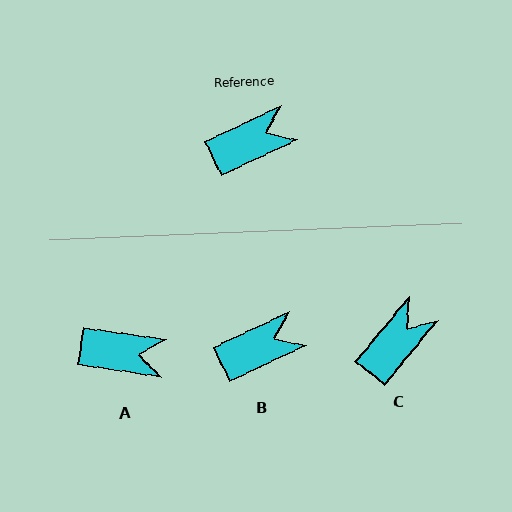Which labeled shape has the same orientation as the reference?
B.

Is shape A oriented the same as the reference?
No, it is off by about 34 degrees.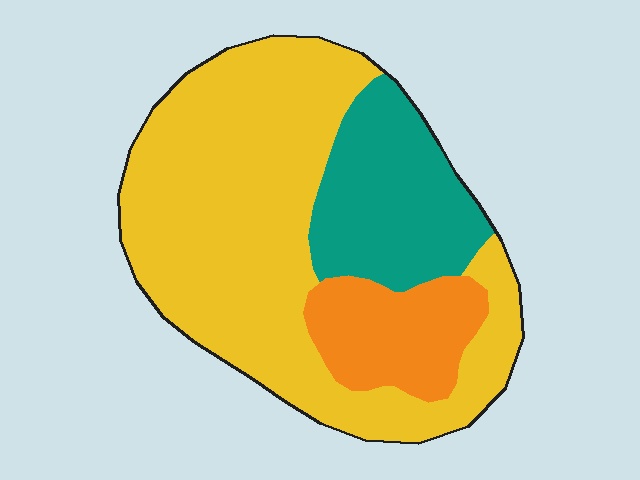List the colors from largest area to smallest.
From largest to smallest: yellow, teal, orange.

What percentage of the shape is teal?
Teal covers around 20% of the shape.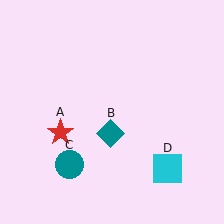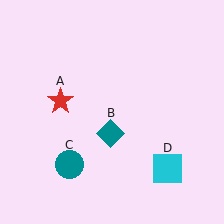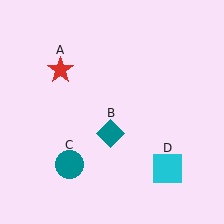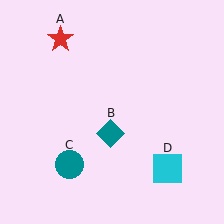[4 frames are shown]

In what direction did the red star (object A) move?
The red star (object A) moved up.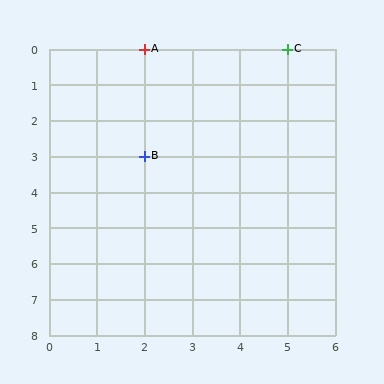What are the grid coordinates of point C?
Point C is at grid coordinates (5, 0).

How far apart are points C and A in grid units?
Points C and A are 3 columns apart.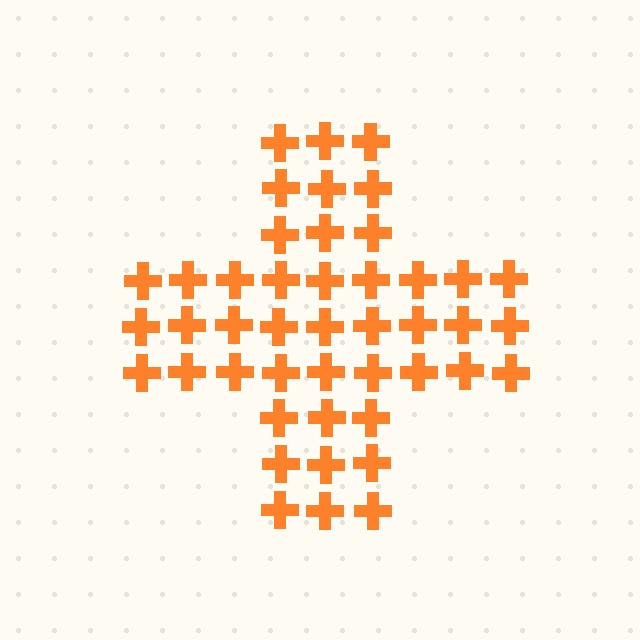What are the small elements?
The small elements are crosses.